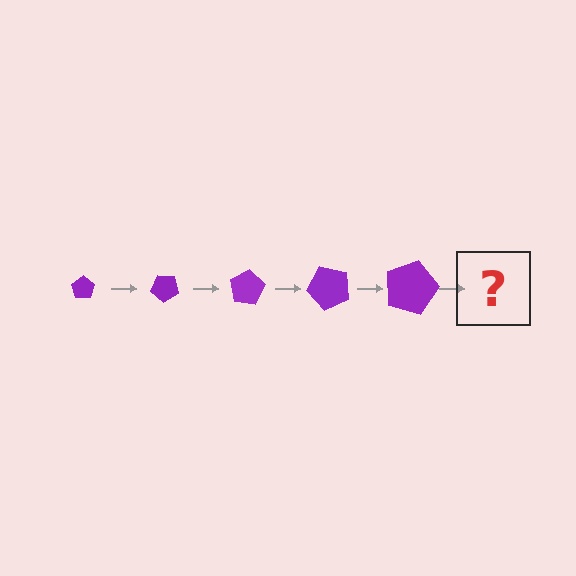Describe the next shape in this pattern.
It should be a pentagon, larger than the previous one and rotated 200 degrees from the start.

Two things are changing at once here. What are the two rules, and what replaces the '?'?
The two rules are that the pentagon grows larger each step and it rotates 40 degrees each step. The '?' should be a pentagon, larger than the previous one and rotated 200 degrees from the start.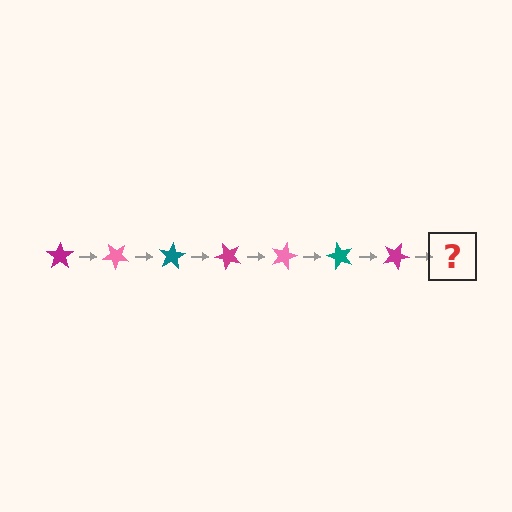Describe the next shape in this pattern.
It should be a pink star, rotated 280 degrees from the start.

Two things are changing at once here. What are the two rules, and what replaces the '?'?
The two rules are that it rotates 40 degrees each step and the color cycles through magenta, pink, and teal. The '?' should be a pink star, rotated 280 degrees from the start.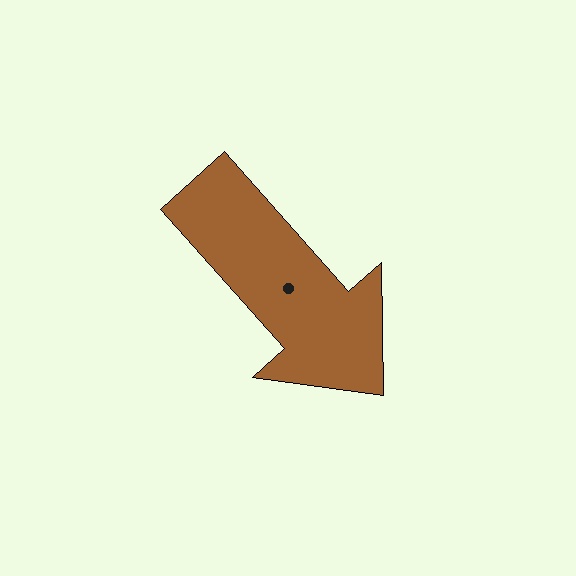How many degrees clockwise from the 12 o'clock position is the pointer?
Approximately 138 degrees.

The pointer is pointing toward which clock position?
Roughly 5 o'clock.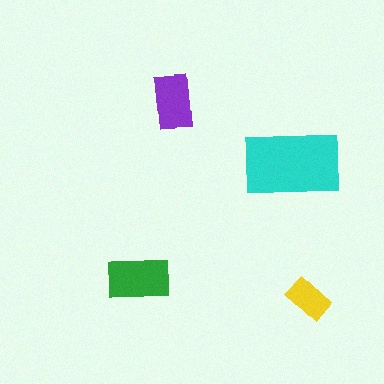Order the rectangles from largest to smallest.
the cyan one, the green one, the purple one, the yellow one.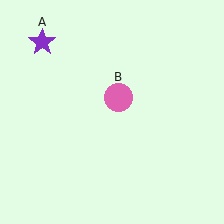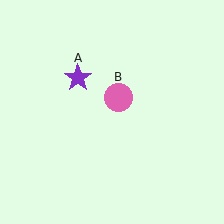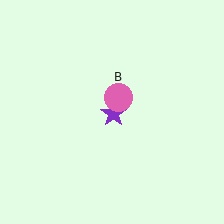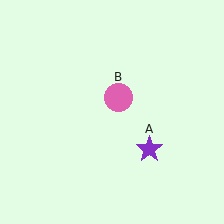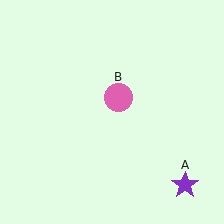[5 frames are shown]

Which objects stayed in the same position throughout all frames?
Pink circle (object B) remained stationary.